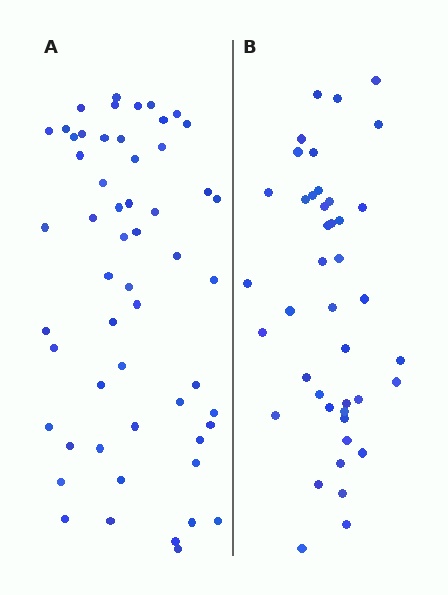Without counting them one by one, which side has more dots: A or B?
Region A (the left region) has more dots.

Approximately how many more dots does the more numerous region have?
Region A has approximately 15 more dots than region B.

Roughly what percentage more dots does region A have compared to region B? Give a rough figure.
About 30% more.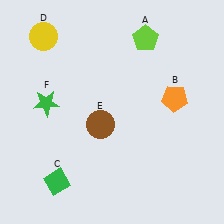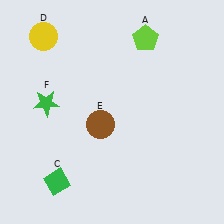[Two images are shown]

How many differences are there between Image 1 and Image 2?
There is 1 difference between the two images.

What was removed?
The orange pentagon (B) was removed in Image 2.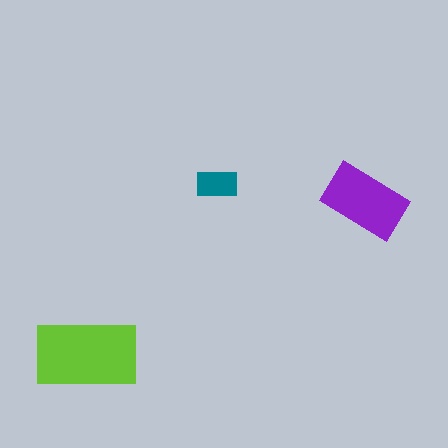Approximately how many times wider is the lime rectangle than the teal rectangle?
About 2.5 times wider.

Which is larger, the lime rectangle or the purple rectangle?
The lime one.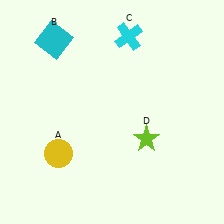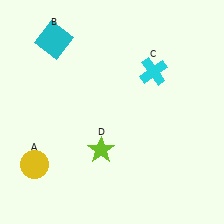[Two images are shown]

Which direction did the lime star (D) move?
The lime star (D) moved left.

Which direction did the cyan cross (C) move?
The cyan cross (C) moved down.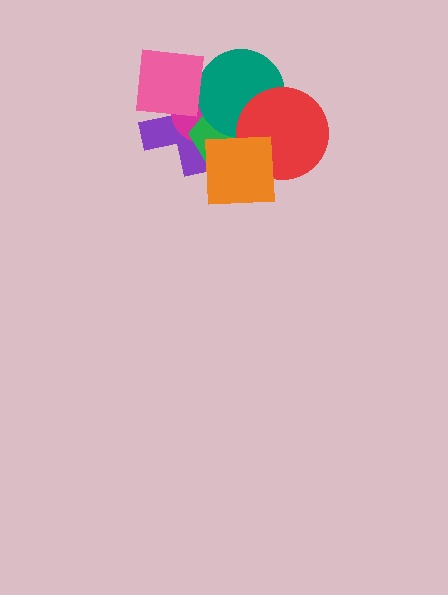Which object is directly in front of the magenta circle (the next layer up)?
The green pentagon is directly in front of the magenta circle.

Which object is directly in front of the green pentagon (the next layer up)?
The teal circle is directly in front of the green pentagon.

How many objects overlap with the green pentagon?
5 objects overlap with the green pentagon.